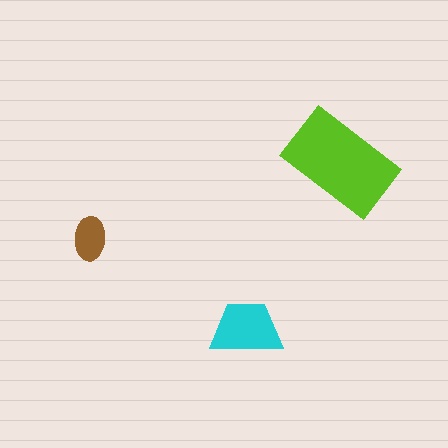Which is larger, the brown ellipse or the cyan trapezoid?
The cyan trapezoid.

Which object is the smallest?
The brown ellipse.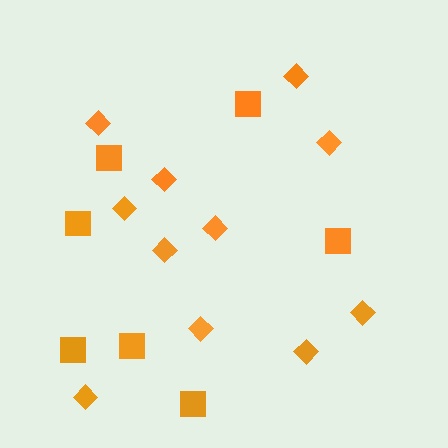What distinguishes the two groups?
There are 2 groups: one group of squares (7) and one group of diamonds (11).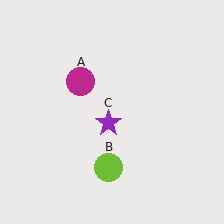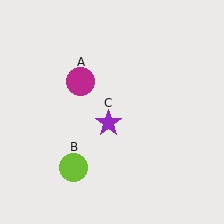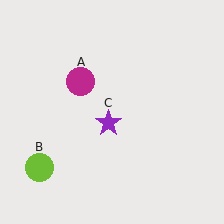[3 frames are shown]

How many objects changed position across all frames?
1 object changed position: lime circle (object B).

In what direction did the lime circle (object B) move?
The lime circle (object B) moved left.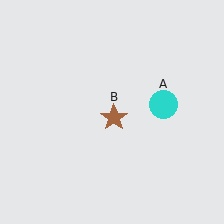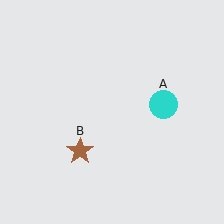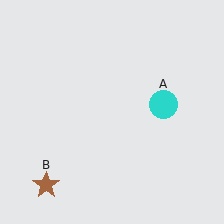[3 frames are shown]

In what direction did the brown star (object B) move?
The brown star (object B) moved down and to the left.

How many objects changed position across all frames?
1 object changed position: brown star (object B).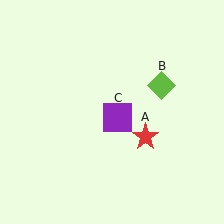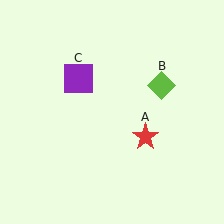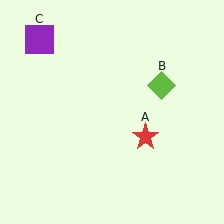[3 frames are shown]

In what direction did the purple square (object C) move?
The purple square (object C) moved up and to the left.